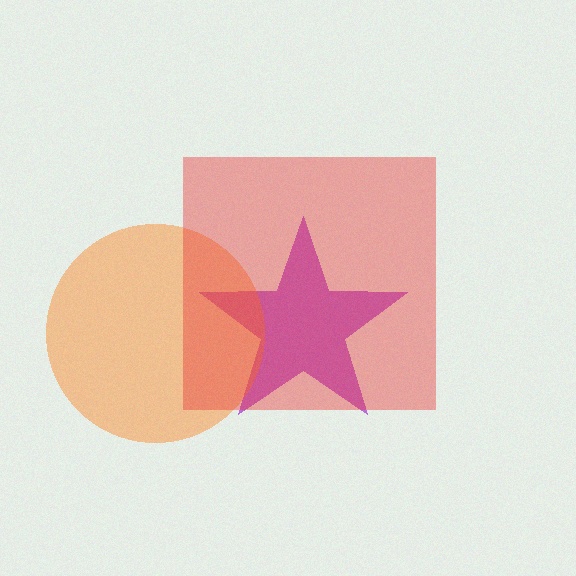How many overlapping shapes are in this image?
There are 3 overlapping shapes in the image.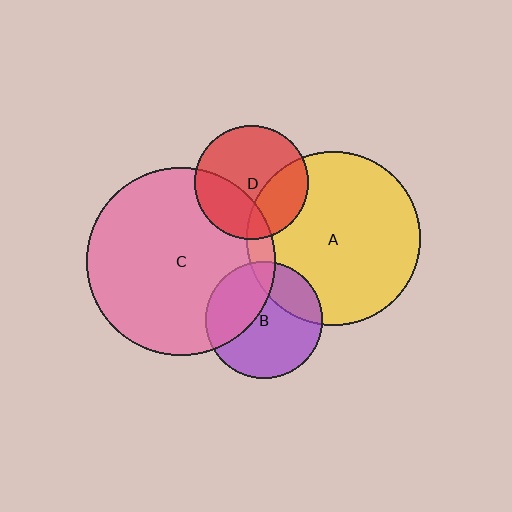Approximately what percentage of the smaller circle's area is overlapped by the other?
Approximately 5%.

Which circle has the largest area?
Circle C (pink).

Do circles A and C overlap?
Yes.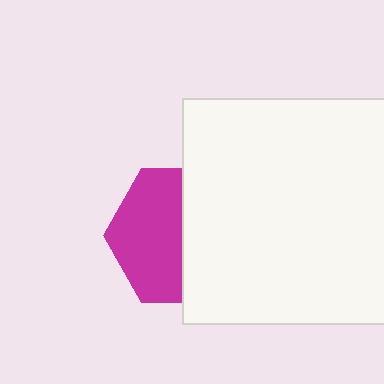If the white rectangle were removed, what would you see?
You would see the complete magenta hexagon.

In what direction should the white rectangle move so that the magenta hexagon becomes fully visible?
The white rectangle should move right. That is the shortest direction to clear the overlap and leave the magenta hexagon fully visible.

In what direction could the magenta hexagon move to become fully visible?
The magenta hexagon could move left. That would shift it out from behind the white rectangle entirely.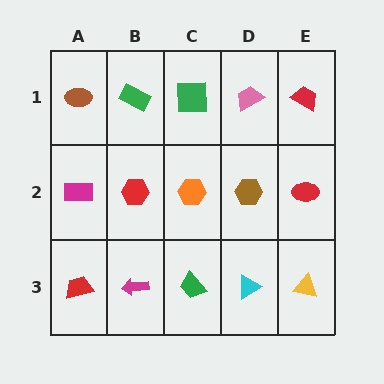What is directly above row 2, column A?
A brown ellipse.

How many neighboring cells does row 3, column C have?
3.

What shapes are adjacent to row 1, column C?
An orange hexagon (row 2, column C), a green rectangle (row 1, column B), a pink trapezoid (row 1, column D).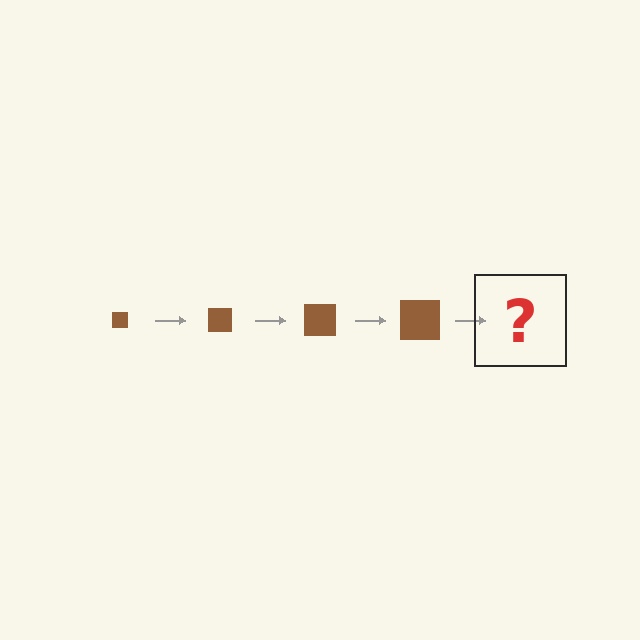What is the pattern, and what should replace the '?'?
The pattern is that the square gets progressively larger each step. The '?' should be a brown square, larger than the previous one.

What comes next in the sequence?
The next element should be a brown square, larger than the previous one.